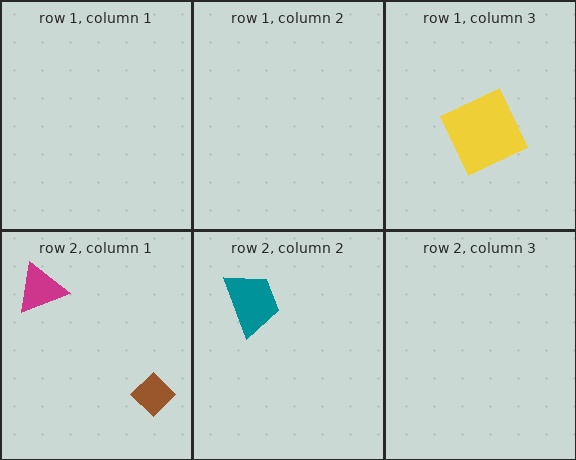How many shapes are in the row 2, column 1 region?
2.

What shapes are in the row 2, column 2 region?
The teal trapezoid.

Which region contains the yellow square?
The row 1, column 3 region.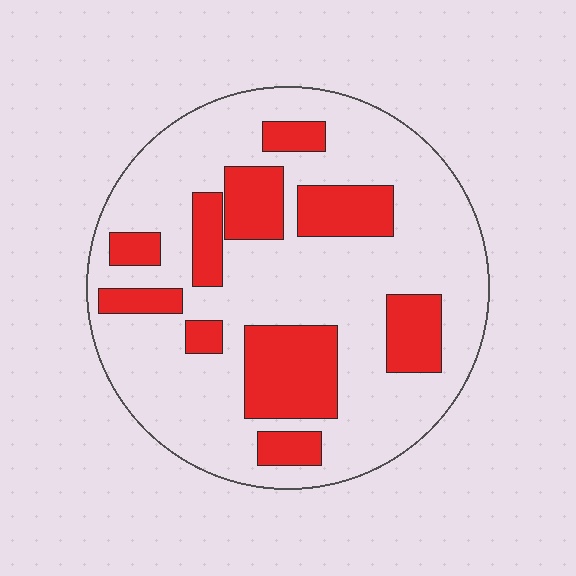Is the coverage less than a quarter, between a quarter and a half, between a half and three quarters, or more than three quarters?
Between a quarter and a half.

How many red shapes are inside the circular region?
10.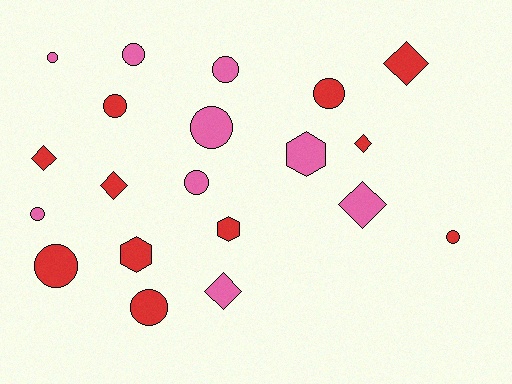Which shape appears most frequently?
Circle, with 11 objects.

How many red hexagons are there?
There are 2 red hexagons.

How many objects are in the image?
There are 20 objects.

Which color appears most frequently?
Red, with 11 objects.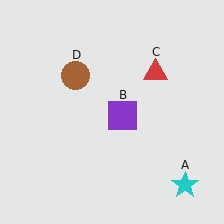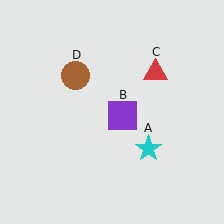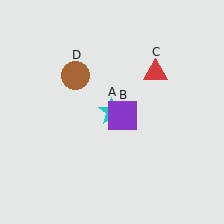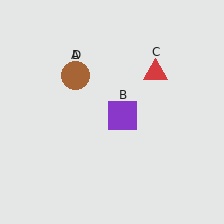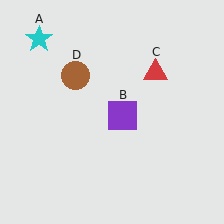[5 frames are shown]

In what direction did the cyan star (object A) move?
The cyan star (object A) moved up and to the left.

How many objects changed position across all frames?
1 object changed position: cyan star (object A).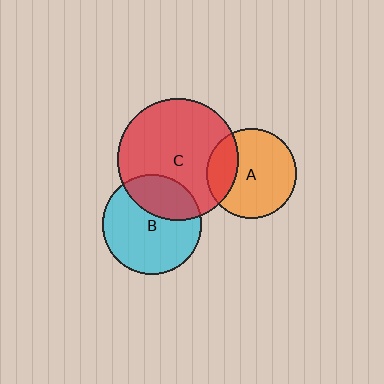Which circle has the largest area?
Circle C (red).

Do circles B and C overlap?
Yes.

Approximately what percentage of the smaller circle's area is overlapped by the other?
Approximately 30%.